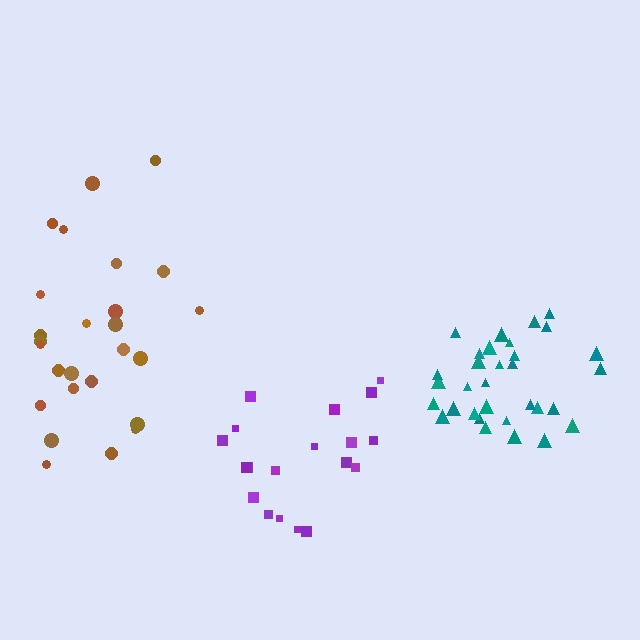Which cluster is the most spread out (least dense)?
Brown.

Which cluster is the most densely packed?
Teal.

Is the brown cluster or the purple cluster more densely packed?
Purple.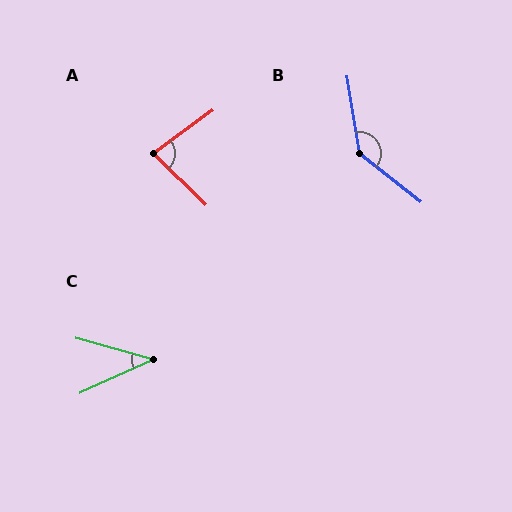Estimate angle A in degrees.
Approximately 81 degrees.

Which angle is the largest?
B, at approximately 137 degrees.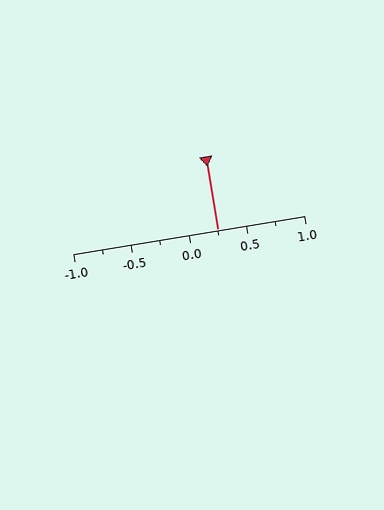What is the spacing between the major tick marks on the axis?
The major ticks are spaced 0.5 apart.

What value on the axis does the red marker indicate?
The marker indicates approximately 0.25.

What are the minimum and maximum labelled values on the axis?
The axis runs from -1.0 to 1.0.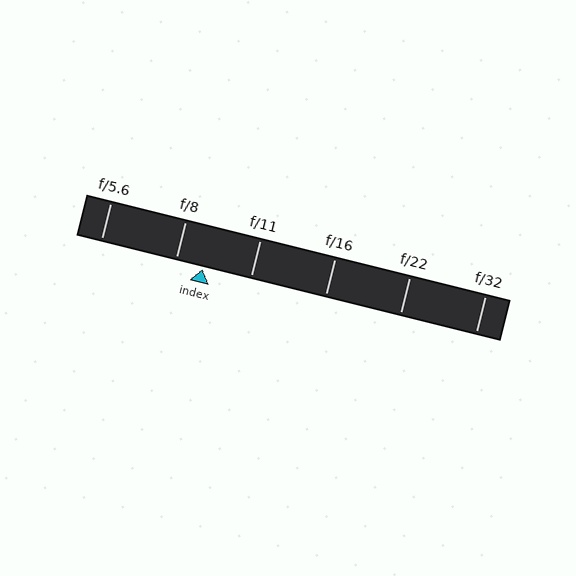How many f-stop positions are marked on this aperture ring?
There are 6 f-stop positions marked.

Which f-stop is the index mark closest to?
The index mark is closest to f/8.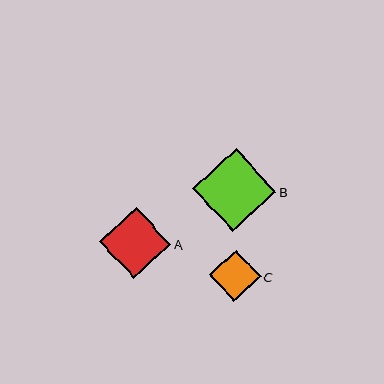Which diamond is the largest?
Diamond B is the largest with a size of approximately 83 pixels.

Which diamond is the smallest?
Diamond C is the smallest with a size of approximately 52 pixels.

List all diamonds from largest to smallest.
From largest to smallest: B, A, C.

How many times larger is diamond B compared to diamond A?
Diamond B is approximately 1.2 times the size of diamond A.